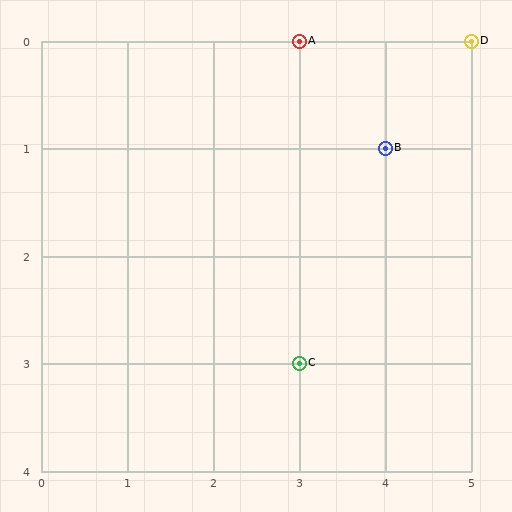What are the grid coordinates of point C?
Point C is at grid coordinates (3, 3).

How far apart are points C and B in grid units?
Points C and B are 1 column and 2 rows apart (about 2.2 grid units diagonally).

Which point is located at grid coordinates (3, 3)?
Point C is at (3, 3).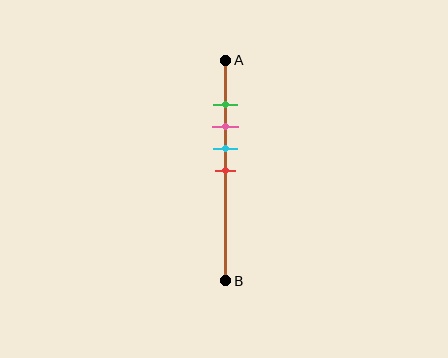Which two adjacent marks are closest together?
The green and pink marks are the closest adjacent pair.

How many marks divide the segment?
There are 4 marks dividing the segment.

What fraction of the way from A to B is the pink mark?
The pink mark is approximately 30% (0.3) of the way from A to B.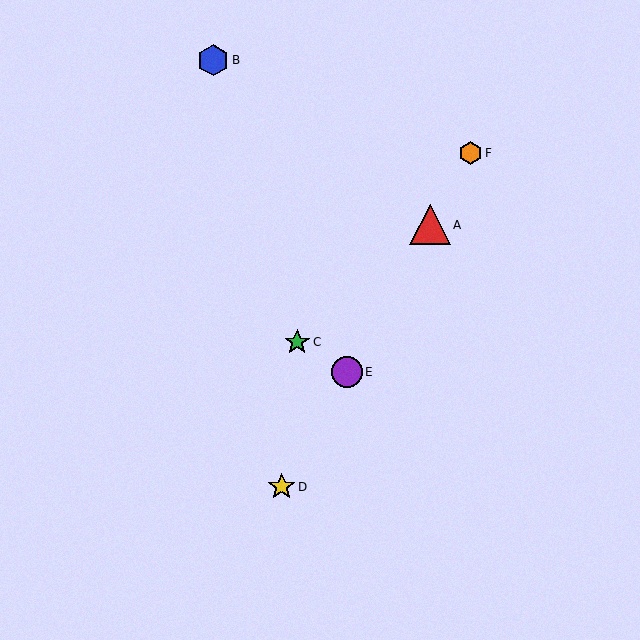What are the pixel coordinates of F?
Object F is at (471, 153).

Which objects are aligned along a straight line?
Objects A, D, E, F are aligned along a straight line.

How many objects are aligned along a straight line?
4 objects (A, D, E, F) are aligned along a straight line.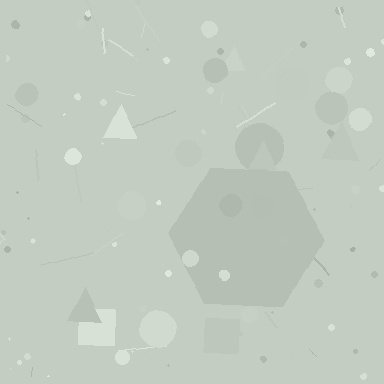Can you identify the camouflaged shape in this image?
The camouflaged shape is a hexagon.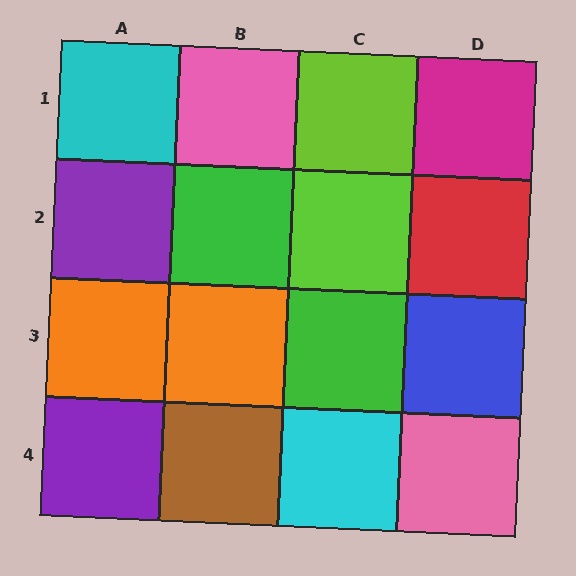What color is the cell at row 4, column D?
Pink.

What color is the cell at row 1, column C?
Lime.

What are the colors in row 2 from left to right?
Purple, green, lime, red.